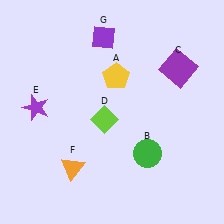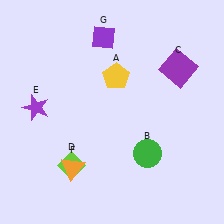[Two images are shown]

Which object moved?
The lime diamond (D) moved down.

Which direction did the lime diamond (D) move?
The lime diamond (D) moved down.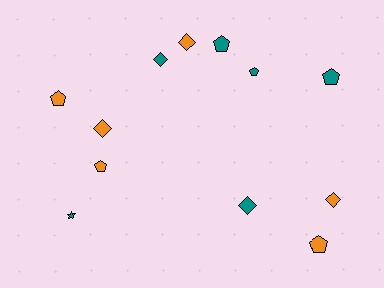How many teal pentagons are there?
There are 3 teal pentagons.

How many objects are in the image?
There are 12 objects.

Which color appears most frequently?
Orange, with 6 objects.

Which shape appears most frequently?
Pentagon, with 6 objects.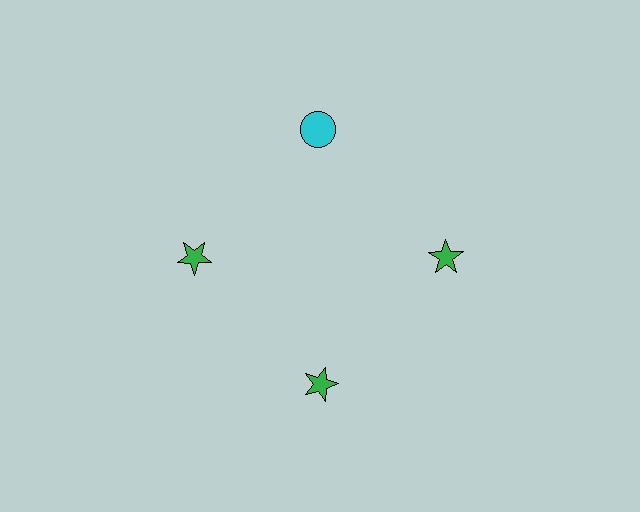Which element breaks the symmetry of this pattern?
The cyan circle at roughly the 12 o'clock position breaks the symmetry. All other shapes are green stars.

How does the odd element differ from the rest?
It differs in both color (cyan instead of green) and shape (circle instead of star).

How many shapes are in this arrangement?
There are 4 shapes arranged in a ring pattern.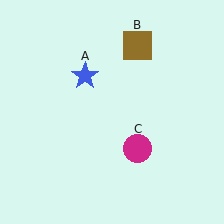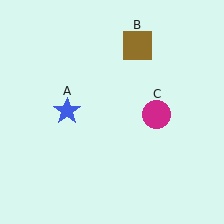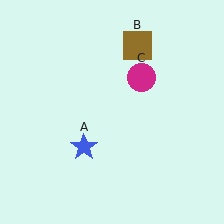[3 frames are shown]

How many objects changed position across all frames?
2 objects changed position: blue star (object A), magenta circle (object C).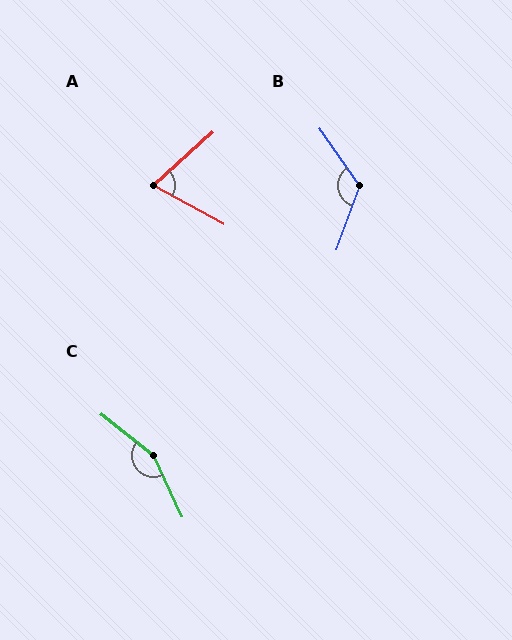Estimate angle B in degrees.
Approximately 125 degrees.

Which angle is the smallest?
A, at approximately 71 degrees.